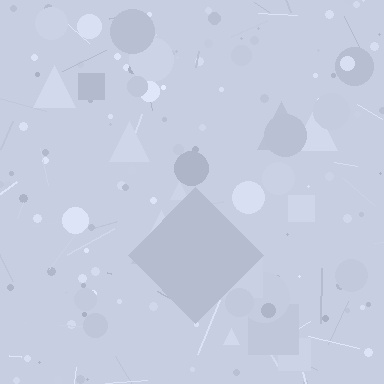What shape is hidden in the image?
A diamond is hidden in the image.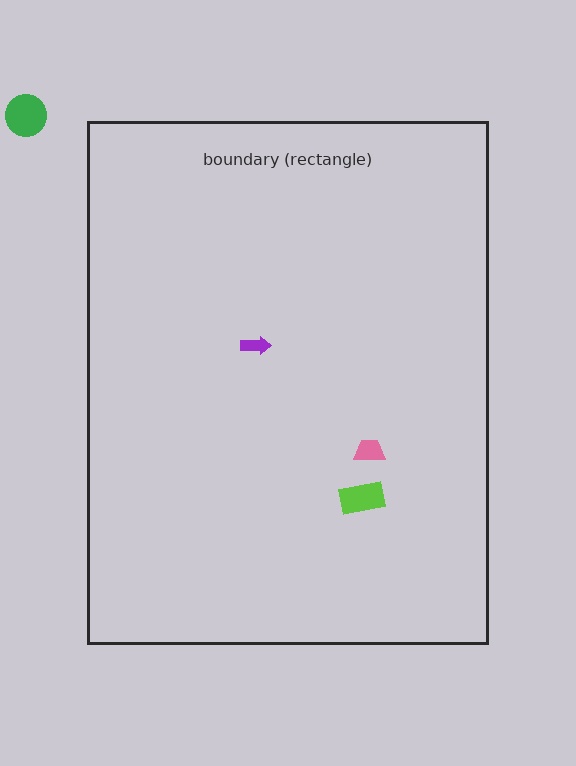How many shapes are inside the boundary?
3 inside, 1 outside.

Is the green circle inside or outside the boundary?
Outside.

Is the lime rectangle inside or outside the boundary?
Inside.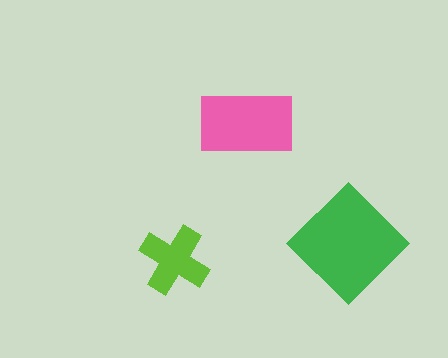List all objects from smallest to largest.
The lime cross, the pink rectangle, the green diamond.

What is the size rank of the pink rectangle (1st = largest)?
2nd.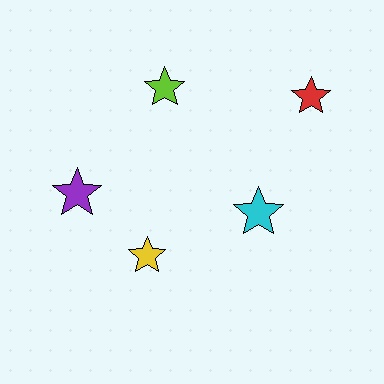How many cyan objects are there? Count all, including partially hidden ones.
There is 1 cyan object.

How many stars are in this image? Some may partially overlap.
There are 5 stars.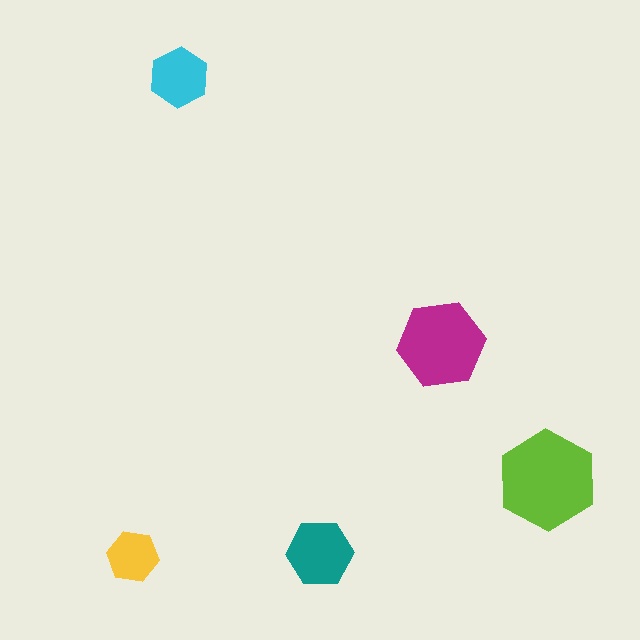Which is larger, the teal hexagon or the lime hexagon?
The lime one.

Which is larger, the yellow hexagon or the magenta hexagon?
The magenta one.